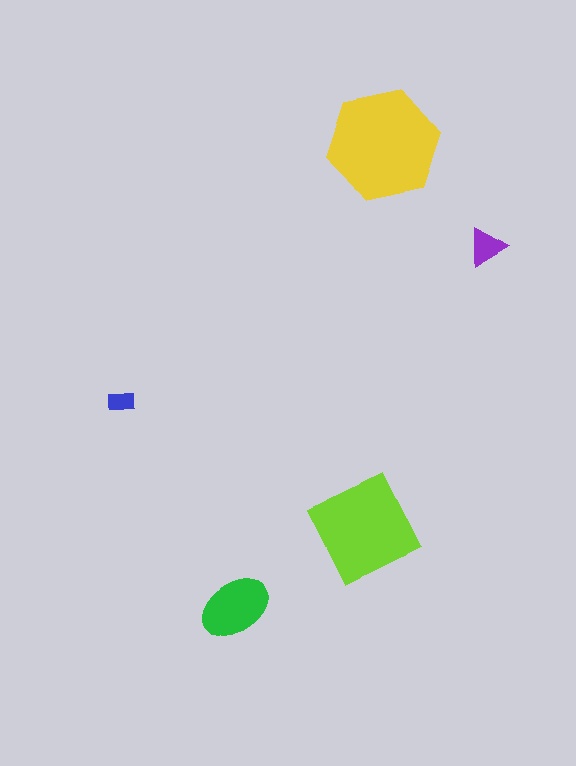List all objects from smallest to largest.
The blue rectangle, the purple triangle, the green ellipse, the lime square, the yellow hexagon.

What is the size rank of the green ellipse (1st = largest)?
3rd.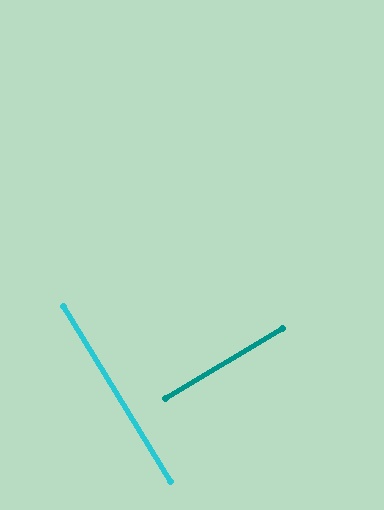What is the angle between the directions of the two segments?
Approximately 90 degrees.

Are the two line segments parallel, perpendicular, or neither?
Perpendicular — they meet at approximately 90°.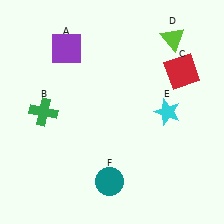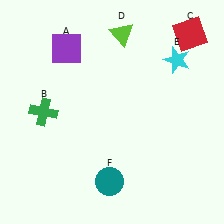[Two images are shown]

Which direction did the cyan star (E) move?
The cyan star (E) moved up.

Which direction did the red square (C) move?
The red square (C) moved up.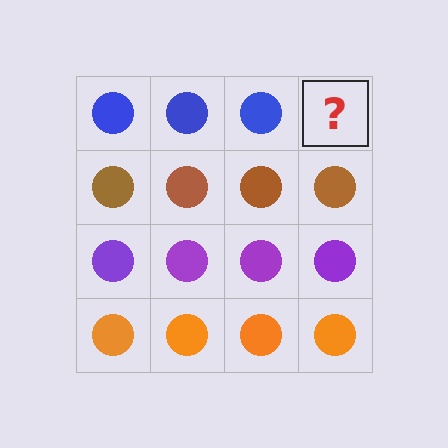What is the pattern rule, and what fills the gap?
The rule is that each row has a consistent color. The gap should be filled with a blue circle.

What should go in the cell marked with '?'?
The missing cell should contain a blue circle.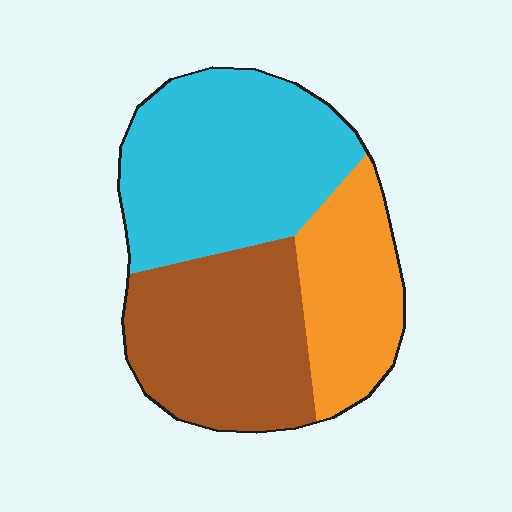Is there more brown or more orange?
Brown.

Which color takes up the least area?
Orange, at roughly 25%.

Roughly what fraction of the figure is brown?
Brown takes up between a third and a half of the figure.